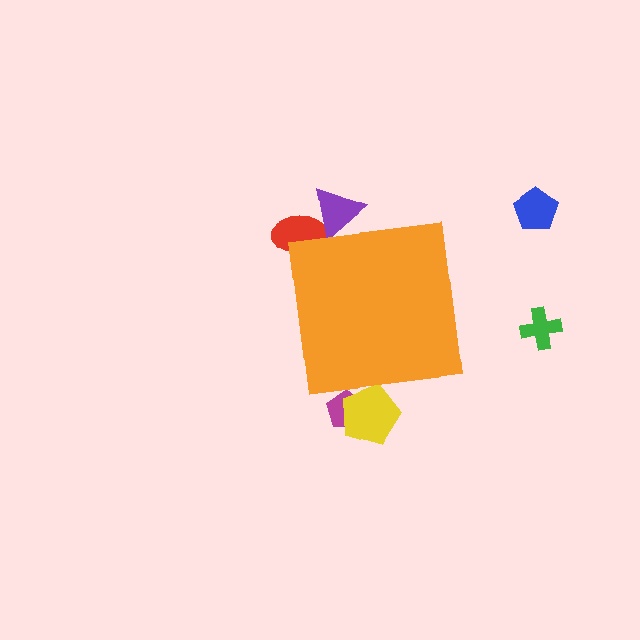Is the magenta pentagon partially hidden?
Yes, the magenta pentagon is partially hidden behind the orange square.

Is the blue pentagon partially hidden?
No, the blue pentagon is fully visible.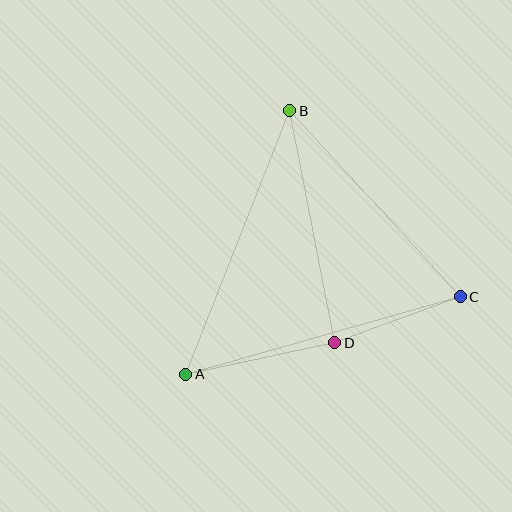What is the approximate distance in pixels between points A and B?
The distance between A and B is approximately 283 pixels.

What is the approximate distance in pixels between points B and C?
The distance between B and C is approximately 252 pixels.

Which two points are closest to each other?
Points C and D are closest to each other.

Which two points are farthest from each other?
Points A and C are farthest from each other.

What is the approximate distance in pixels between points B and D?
The distance between B and D is approximately 236 pixels.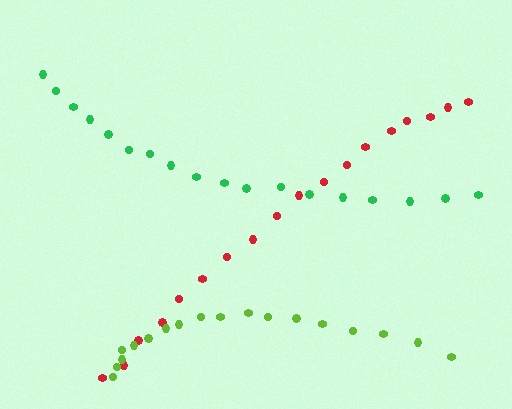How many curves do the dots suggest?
There are 3 distinct paths.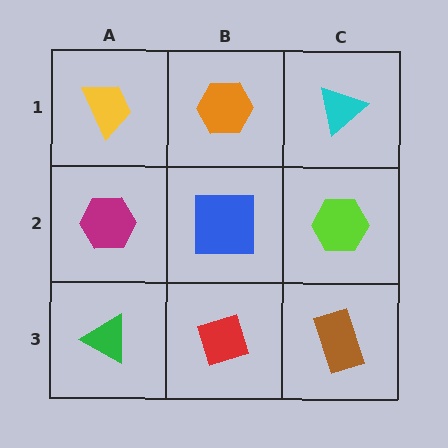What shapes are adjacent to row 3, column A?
A magenta hexagon (row 2, column A), a red diamond (row 3, column B).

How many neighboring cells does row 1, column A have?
2.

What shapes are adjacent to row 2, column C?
A cyan triangle (row 1, column C), a brown rectangle (row 3, column C), a blue square (row 2, column B).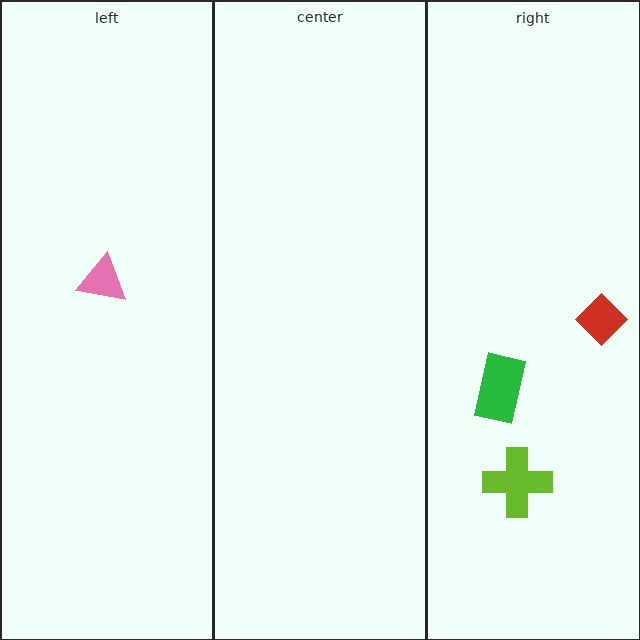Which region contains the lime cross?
The right region.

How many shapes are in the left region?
1.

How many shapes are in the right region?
3.